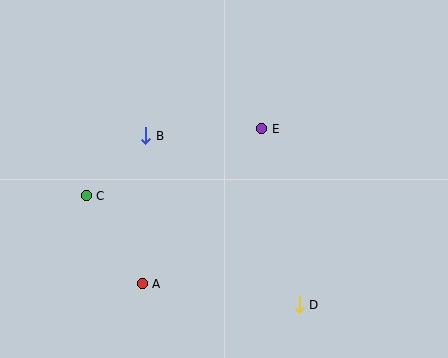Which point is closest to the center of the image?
Point E at (262, 129) is closest to the center.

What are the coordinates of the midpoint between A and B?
The midpoint between A and B is at (144, 210).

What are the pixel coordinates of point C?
Point C is at (86, 196).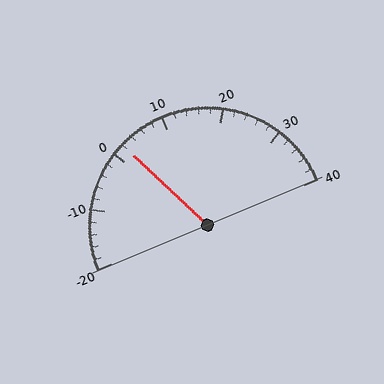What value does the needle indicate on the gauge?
The needle indicates approximately 2.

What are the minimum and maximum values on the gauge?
The gauge ranges from -20 to 40.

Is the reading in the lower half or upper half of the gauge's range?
The reading is in the lower half of the range (-20 to 40).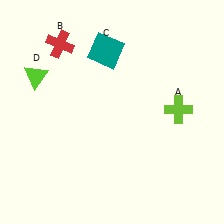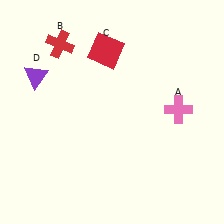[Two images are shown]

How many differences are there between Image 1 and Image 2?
There are 3 differences between the two images.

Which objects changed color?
A changed from lime to pink. C changed from teal to red. D changed from lime to purple.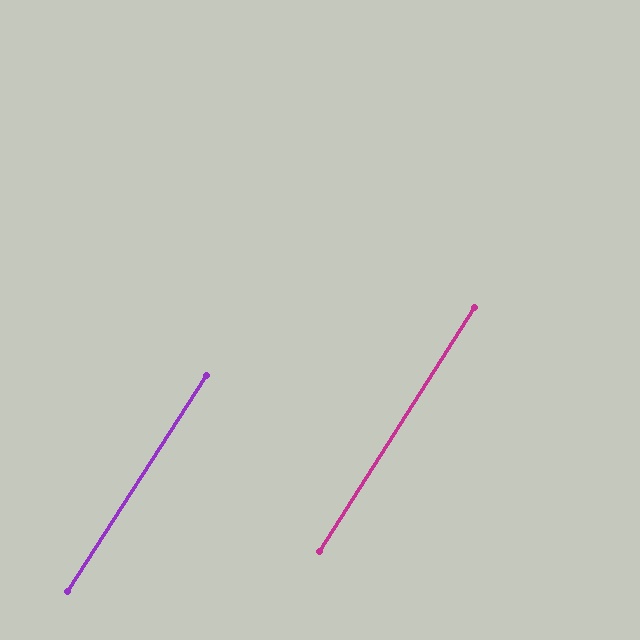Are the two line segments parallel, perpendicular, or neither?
Parallel — their directions differ by only 0.3°.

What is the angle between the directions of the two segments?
Approximately 0 degrees.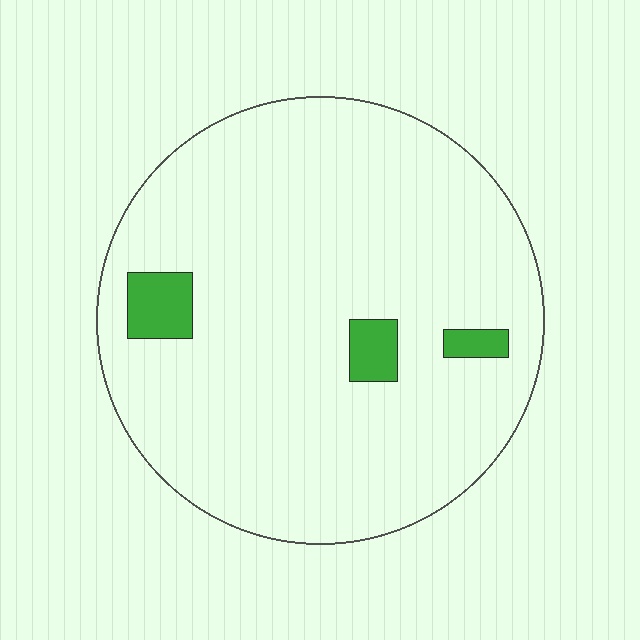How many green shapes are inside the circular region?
3.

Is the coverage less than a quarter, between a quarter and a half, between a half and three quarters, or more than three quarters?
Less than a quarter.